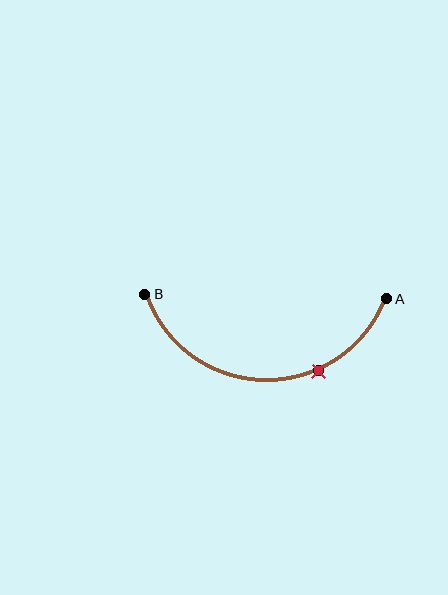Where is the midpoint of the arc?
The arc midpoint is the point on the curve farthest from the straight line joining A and B. It sits below that line.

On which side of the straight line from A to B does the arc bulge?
The arc bulges below the straight line connecting A and B.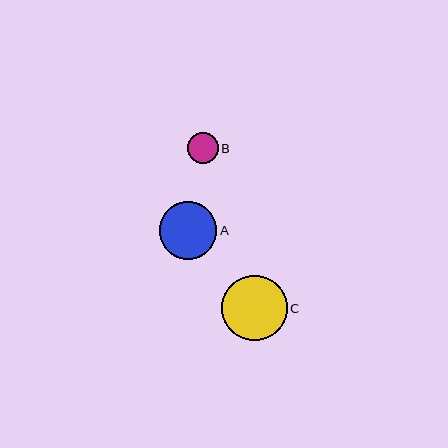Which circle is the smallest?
Circle B is the smallest with a size of approximately 31 pixels.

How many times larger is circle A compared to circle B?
Circle A is approximately 1.9 times the size of circle B.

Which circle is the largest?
Circle C is the largest with a size of approximately 66 pixels.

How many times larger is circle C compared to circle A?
Circle C is approximately 1.1 times the size of circle A.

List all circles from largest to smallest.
From largest to smallest: C, A, B.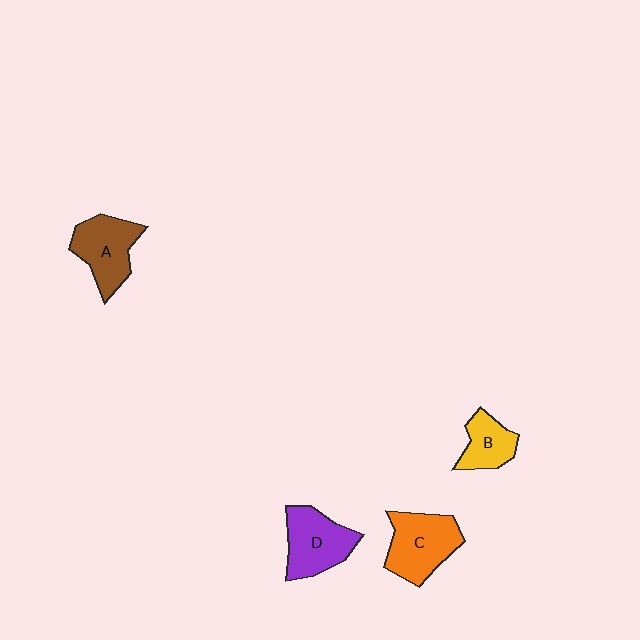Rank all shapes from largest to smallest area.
From largest to smallest: C (orange), D (purple), A (brown), B (yellow).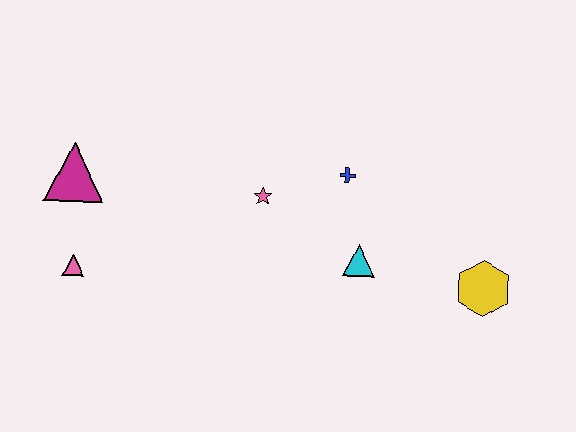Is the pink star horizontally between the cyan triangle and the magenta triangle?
Yes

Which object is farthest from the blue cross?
The pink triangle is farthest from the blue cross.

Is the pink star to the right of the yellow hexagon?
No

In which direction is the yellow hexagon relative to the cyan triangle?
The yellow hexagon is to the right of the cyan triangle.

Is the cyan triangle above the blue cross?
No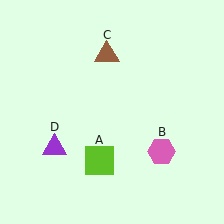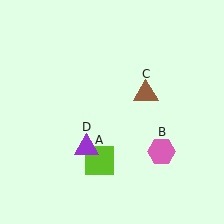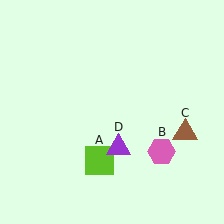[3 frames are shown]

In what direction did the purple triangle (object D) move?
The purple triangle (object D) moved right.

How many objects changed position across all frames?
2 objects changed position: brown triangle (object C), purple triangle (object D).